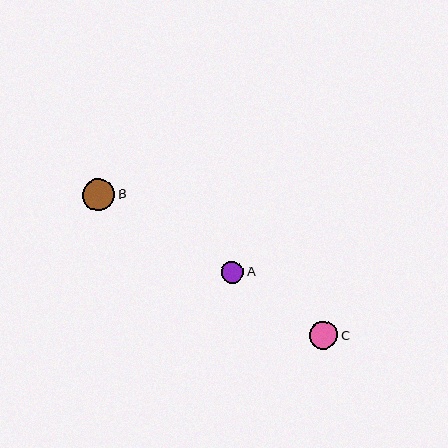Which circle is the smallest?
Circle A is the smallest with a size of approximately 22 pixels.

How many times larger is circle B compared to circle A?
Circle B is approximately 1.5 times the size of circle A.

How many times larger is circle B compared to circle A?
Circle B is approximately 1.5 times the size of circle A.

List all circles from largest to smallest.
From largest to smallest: B, C, A.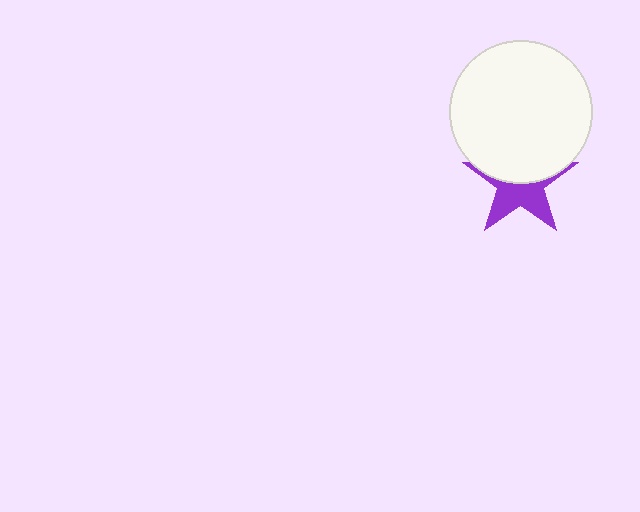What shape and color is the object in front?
The object in front is a white circle.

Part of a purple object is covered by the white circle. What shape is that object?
It is a star.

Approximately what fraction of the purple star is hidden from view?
Roughly 50% of the purple star is hidden behind the white circle.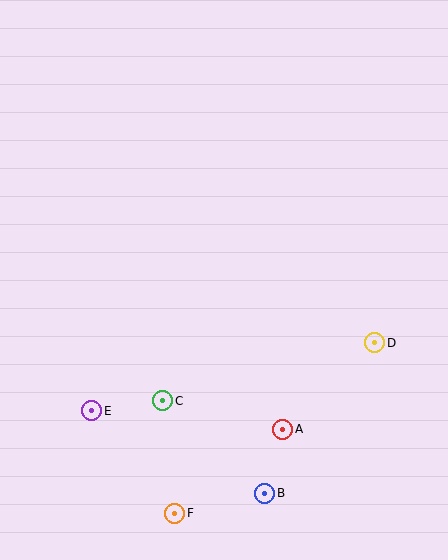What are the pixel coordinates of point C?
Point C is at (163, 401).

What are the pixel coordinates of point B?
Point B is at (265, 493).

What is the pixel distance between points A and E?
The distance between A and E is 192 pixels.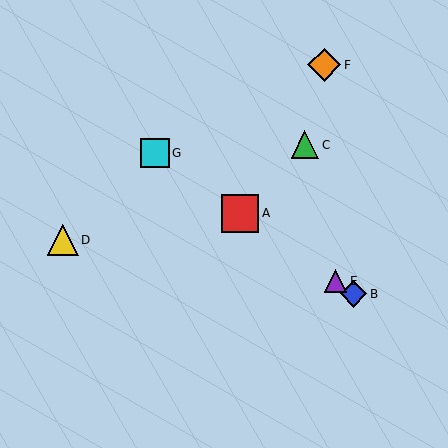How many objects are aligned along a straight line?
4 objects (A, B, E, G) are aligned along a straight line.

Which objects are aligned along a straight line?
Objects A, B, E, G are aligned along a straight line.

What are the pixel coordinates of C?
Object C is at (305, 145).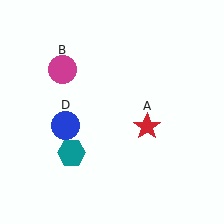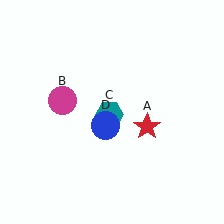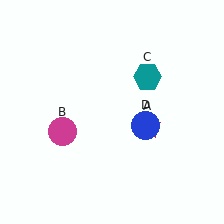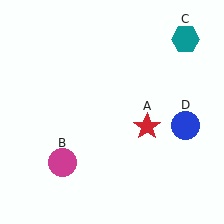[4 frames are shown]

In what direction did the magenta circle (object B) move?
The magenta circle (object B) moved down.